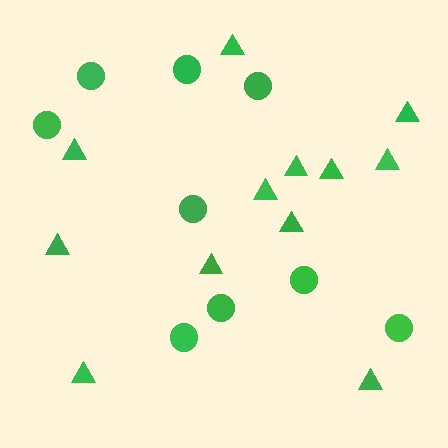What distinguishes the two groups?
There are 2 groups: one group of triangles (12) and one group of circles (9).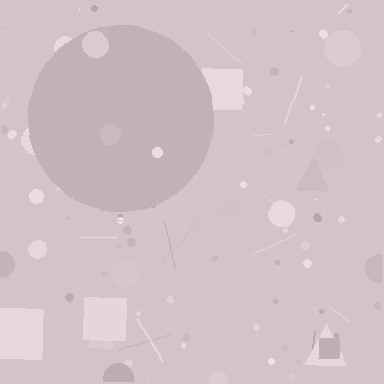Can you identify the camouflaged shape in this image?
The camouflaged shape is a circle.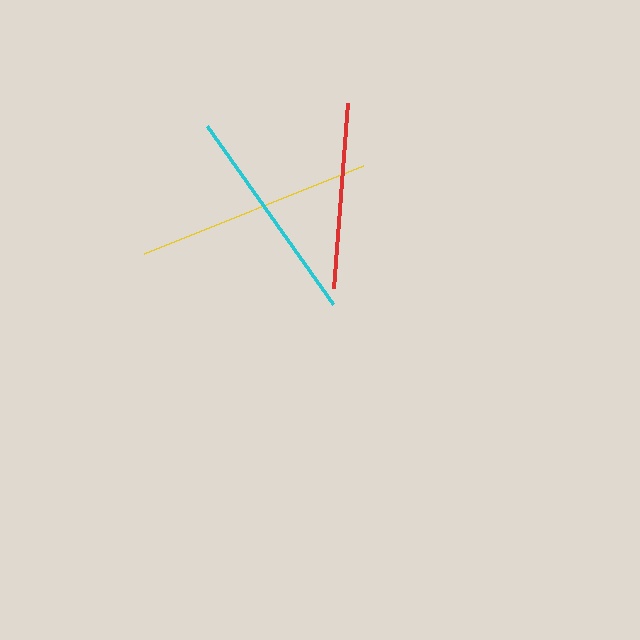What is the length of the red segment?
The red segment is approximately 185 pixels long.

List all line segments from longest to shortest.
From longest to shortest: yellow, cyan, red.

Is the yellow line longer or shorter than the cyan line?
The yellow line is longer than the cyan line.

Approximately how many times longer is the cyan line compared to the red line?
The cyan line is approximately 1.2 times the length of the red line.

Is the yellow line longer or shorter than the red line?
The yellow line is longer than the red line.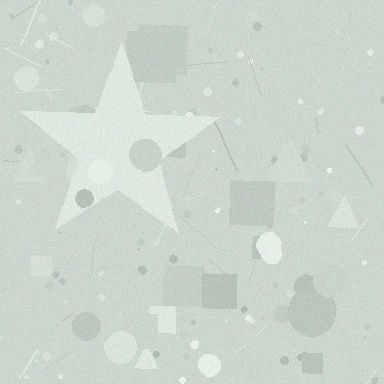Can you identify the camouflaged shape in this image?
The camouflaged shape is a star.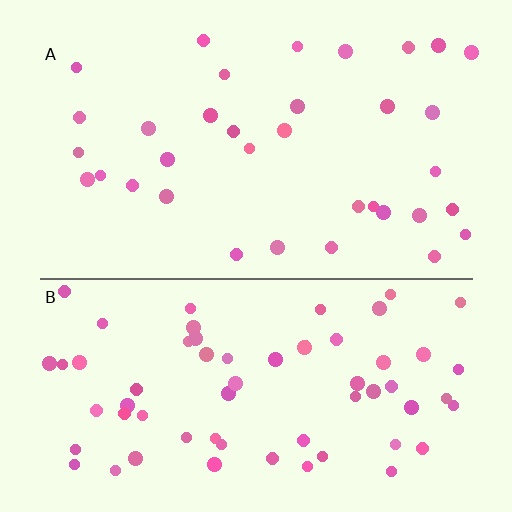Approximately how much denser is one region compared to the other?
Approximately 1.9× — region B over region A.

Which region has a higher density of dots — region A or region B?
B (the bottom).